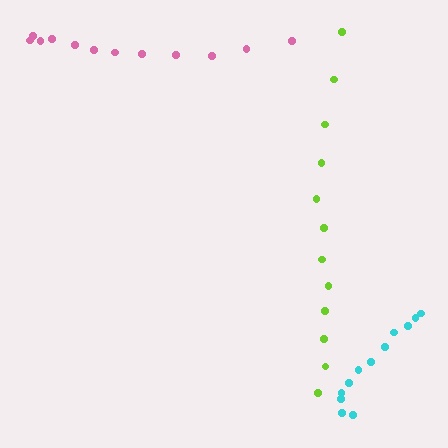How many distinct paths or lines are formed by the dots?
There are 3 distinct paths.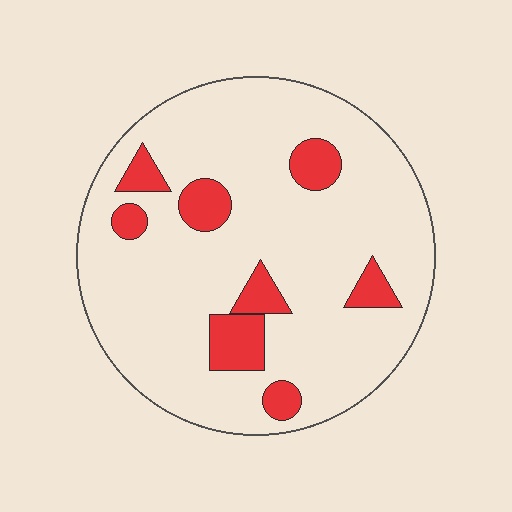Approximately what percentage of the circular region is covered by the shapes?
Approximately 15%.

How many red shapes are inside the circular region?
8.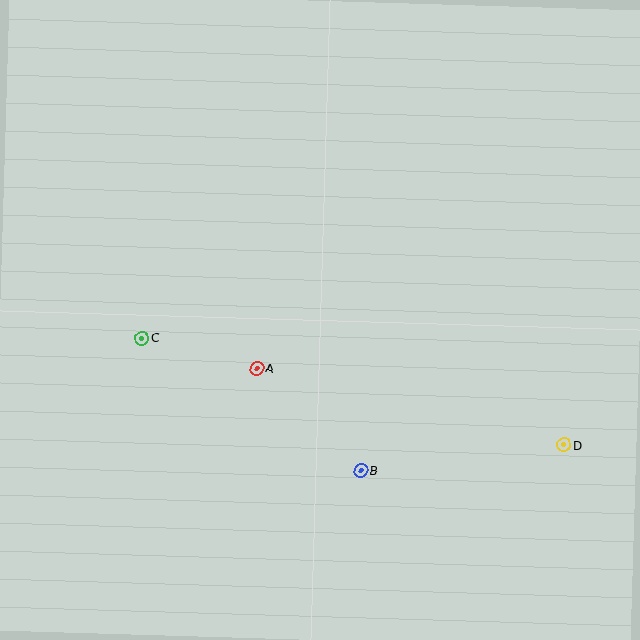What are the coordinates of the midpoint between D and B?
The midpoint between D and B is at (463, 458).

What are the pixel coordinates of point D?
Point D is at (564, 445).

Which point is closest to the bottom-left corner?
Point C is closest to the bottom-left corner.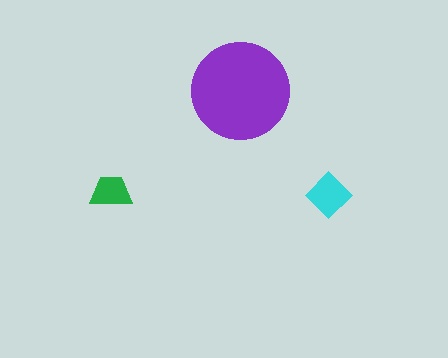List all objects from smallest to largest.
The green trapezoid, the cyan diamond, the purple circle.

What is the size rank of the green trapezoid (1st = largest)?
3rd.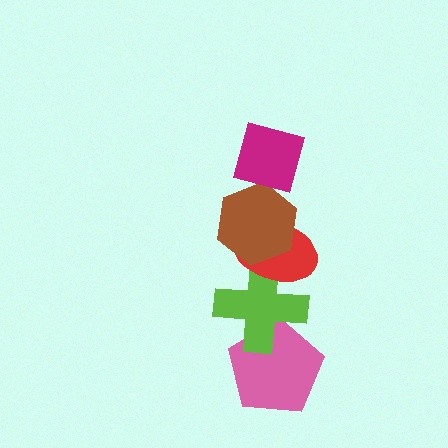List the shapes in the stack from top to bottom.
From top to bottom: the magenta diamond, the brown hexagon, the red ellipse, the lime cross, the pink pentagon.